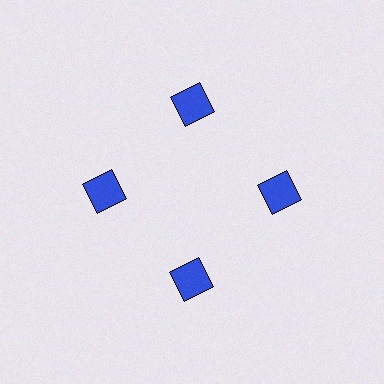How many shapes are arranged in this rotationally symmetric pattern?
There are 4 shapes, arranged in 4 groups of 1.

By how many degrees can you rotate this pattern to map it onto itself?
The pattern maps onto itself every 90 degrees of rotation.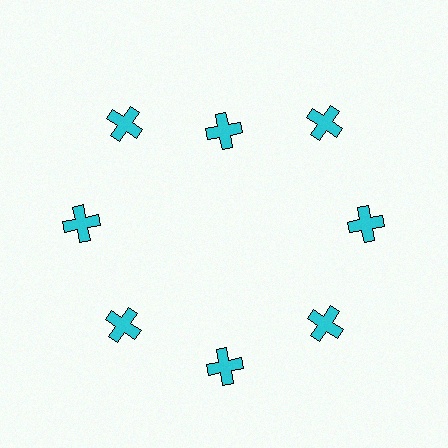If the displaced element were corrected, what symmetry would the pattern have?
It would have 8-fold rotational symmetry — the pattern would map onto itself every 45 degrees.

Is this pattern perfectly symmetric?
No. The 8 cyan crosses are arranged in a ring, but one element near the 12 o'clock position is pulled inward toward the center, breaking the 8-fold rotational symmetry.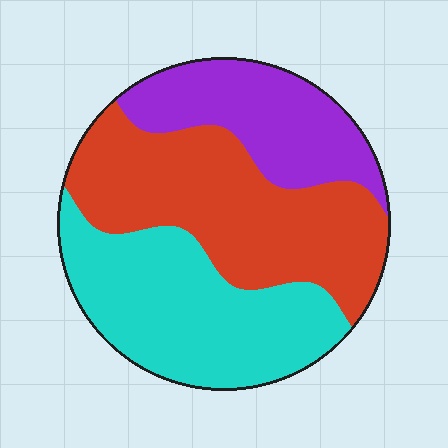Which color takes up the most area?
Red, at roughly 40%.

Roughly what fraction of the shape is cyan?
Cyan takes up about three eighths (3/8) of the shape.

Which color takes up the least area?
Purple, at roughly 25%.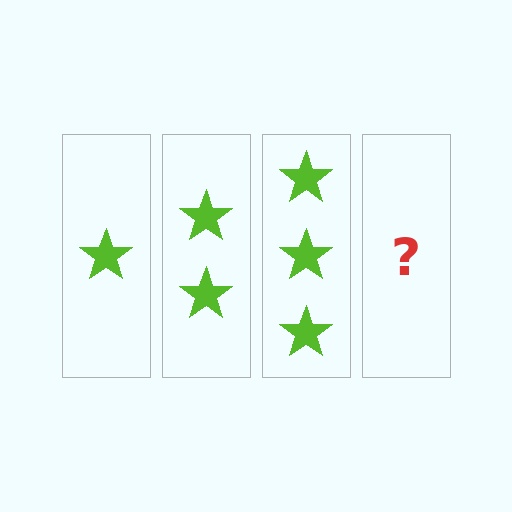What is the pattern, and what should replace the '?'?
The pattern is that each step adds one more star. The '?' should be 4 stars.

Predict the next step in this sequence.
The next step is 4 stars.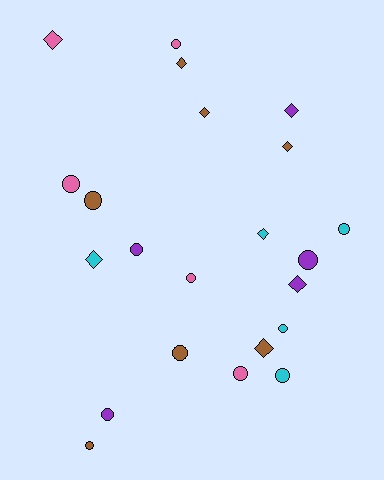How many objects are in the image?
There are 22 objects.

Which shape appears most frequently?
Circle, with 13 objects.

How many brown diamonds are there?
There are 4 brown diamonds.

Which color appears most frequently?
Brown, with 7 objects.